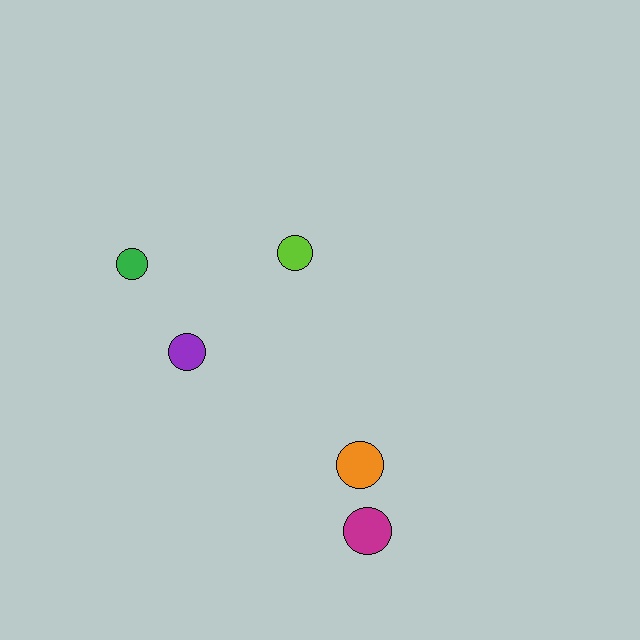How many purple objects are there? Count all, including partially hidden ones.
There is 1 purple object.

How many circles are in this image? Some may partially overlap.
There are 5 circles.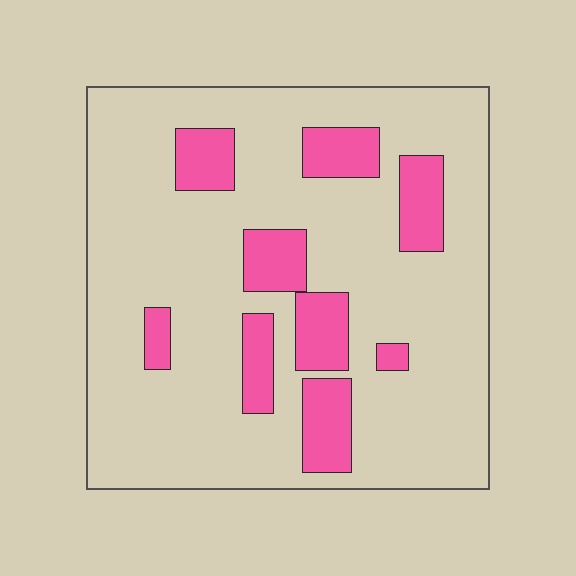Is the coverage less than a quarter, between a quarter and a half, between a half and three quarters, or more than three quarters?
Less than a quarter.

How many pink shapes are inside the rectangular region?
9.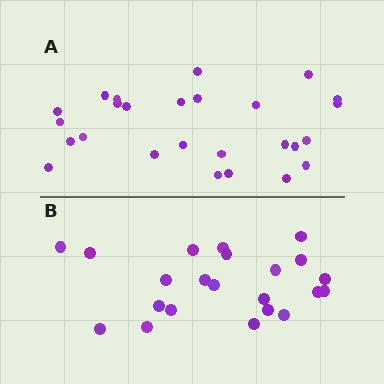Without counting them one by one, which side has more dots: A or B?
Region A (the top region) has more dots.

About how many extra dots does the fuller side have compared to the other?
Region A has about 4 more dots than region B.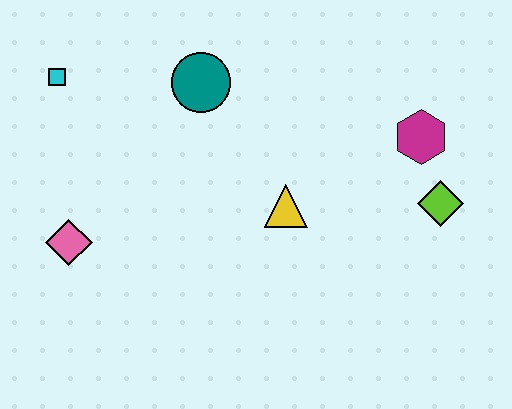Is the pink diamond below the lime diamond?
Yes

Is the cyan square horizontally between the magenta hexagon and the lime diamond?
No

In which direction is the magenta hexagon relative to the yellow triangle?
The magenta hexagon is to the right of the yellow triangle.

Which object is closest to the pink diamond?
The cyan square is closest to the pink diamond.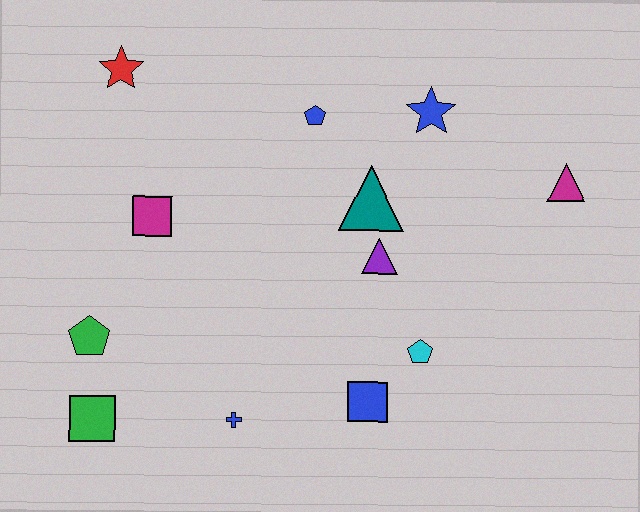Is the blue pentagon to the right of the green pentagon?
Yes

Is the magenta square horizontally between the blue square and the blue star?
No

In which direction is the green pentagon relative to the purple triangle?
The green pentagon is to the left of the purple triangle.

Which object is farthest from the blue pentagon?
The green square is farthest from the blue pentagon.